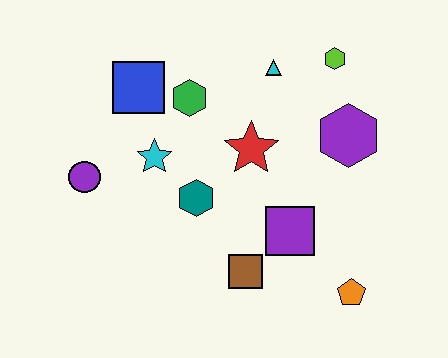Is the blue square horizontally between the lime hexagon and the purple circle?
Yes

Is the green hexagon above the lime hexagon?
No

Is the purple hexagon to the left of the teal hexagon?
No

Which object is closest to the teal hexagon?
The cyan star is closest to the teal hexagon.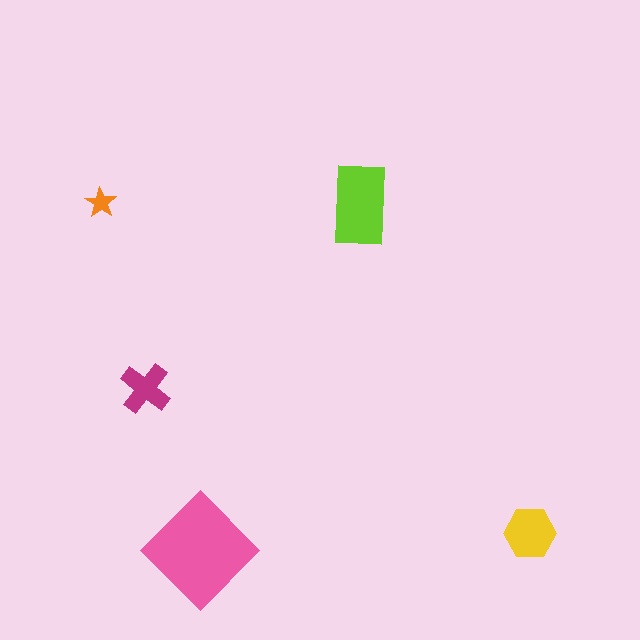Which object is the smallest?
The orange star.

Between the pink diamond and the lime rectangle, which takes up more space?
The pink diamond.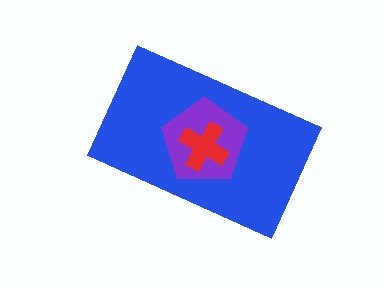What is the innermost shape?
The red cross.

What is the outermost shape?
The blue rectangle.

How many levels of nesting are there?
3.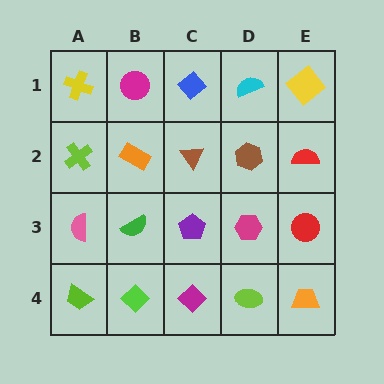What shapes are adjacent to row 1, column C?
A brown triangle (row 2, column C), a magenta circle (row 1, column B), a cyan semicircle (row 1, column D).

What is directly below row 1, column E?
A red semicircle.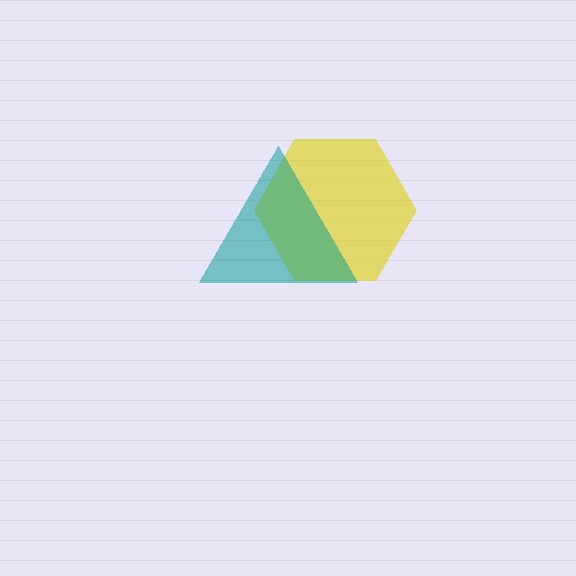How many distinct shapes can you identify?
There are 2 distinct shapes: a yellow hexagon, a teal triangle.